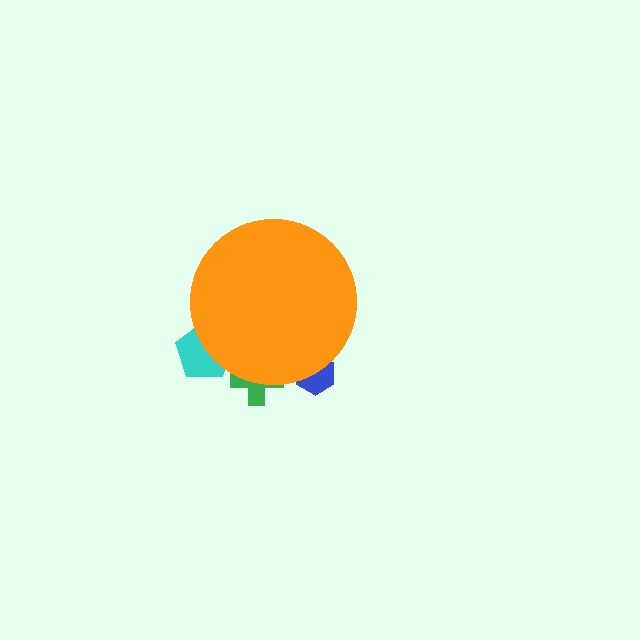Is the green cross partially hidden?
Yes, the green cross is partially hidden behind the orange circle.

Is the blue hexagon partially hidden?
Yes, the blue hexagon is partially hidden behind the orange circle.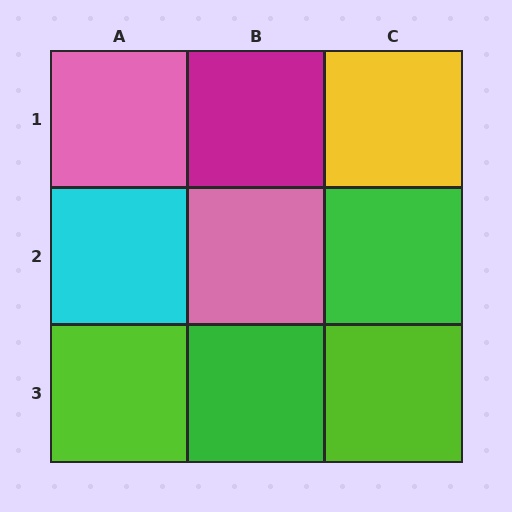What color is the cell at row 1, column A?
Pink.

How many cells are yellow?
1 cell is yellow.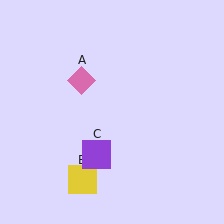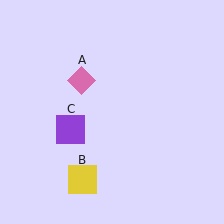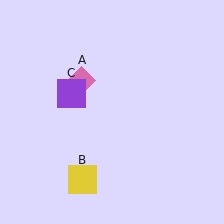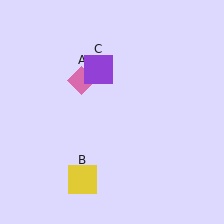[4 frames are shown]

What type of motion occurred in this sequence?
The purple square (object C) rotated clockwise around the center of the scene.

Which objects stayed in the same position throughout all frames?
Pink diamond (object A) and yellow square (object B) remained stationary.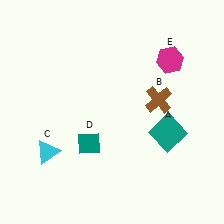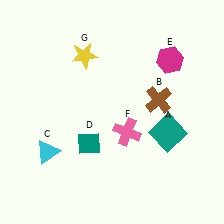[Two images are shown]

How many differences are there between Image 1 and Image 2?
There are 2 differences between the two images.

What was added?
A pink cross (F), a yellow star (G) were added in Image 2.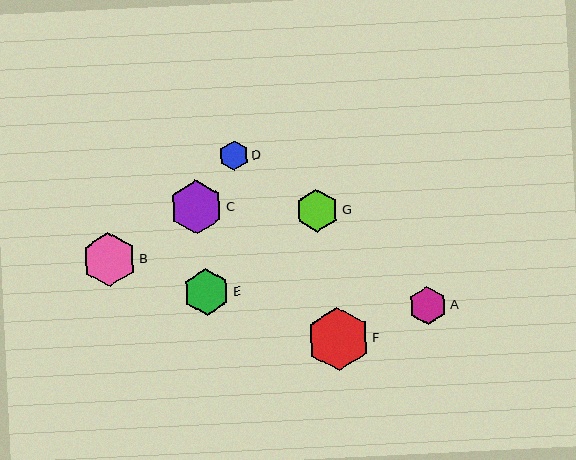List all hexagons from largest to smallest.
From largest to smallest: F, B, C, E, G, A, D.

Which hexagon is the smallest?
Hexagon D is the smallest with a size of approximately 30 pixels.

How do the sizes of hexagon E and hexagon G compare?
Hexagon E and hexagon G are approximately the same size.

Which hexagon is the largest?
Hexagon F is the largest with a size of approximately 63 pixels.